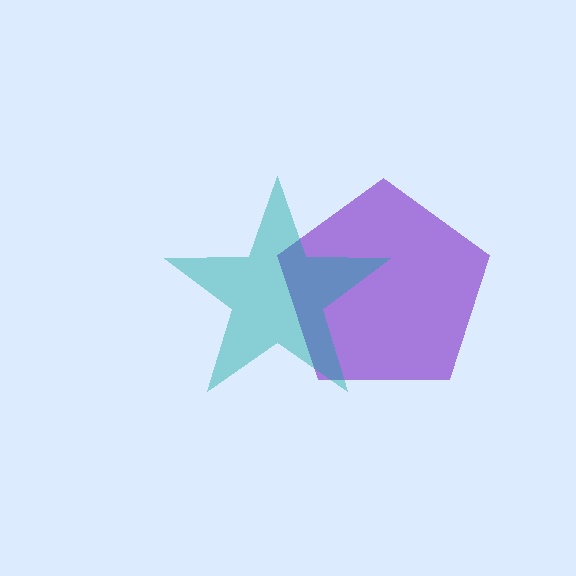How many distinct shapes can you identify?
There are 2 distinct shapes: a purple pentagon, a teal star.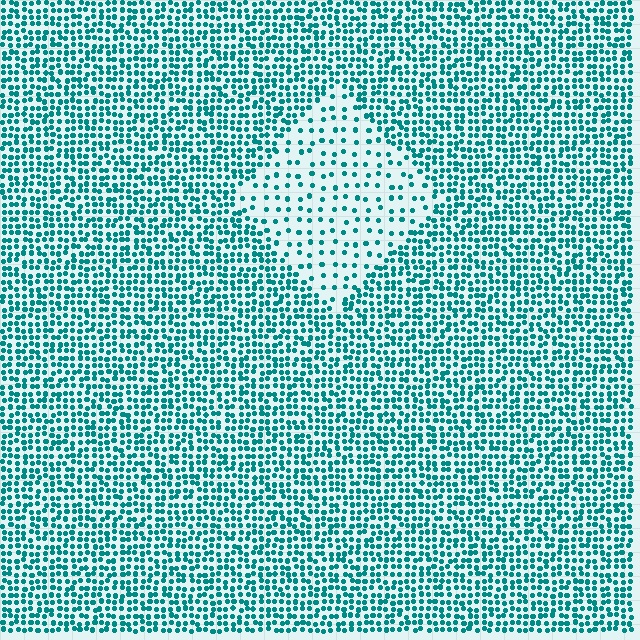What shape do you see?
I see a diamond.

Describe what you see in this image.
The image contains small teal elements arranged at two different densities. A diamond-shaped region is visible where the elements are less densely packed than the surrounding area.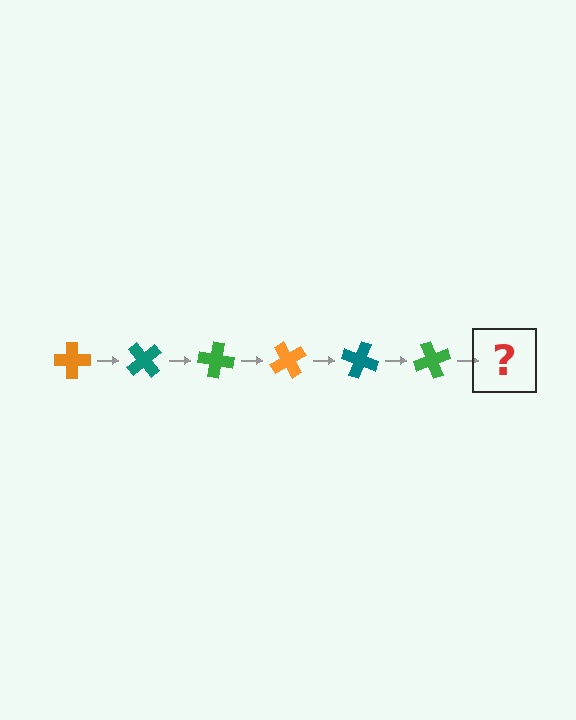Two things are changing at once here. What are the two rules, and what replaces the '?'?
The two rules are that it rotates 50 degrees each step and the color cycles through orange, teal, and green. The '?' should be an orange cross, rotated 300 degrees from the start.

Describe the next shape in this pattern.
It should be an orange cross, rotated 300 degrees from the start.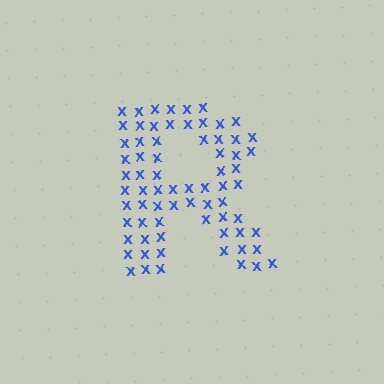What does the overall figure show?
The overall figure shows the letter R.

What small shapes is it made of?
It is made of small letter X's.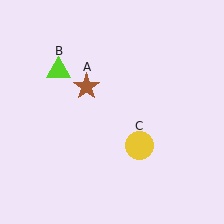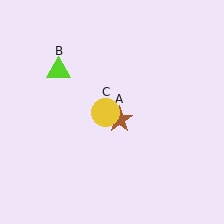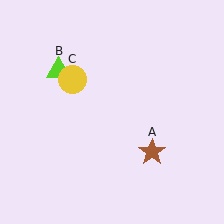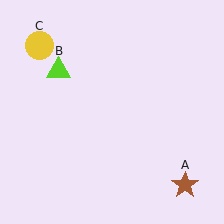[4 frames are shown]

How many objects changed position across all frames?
2 objects changed position: brown star (object A), yellow circle (object C).